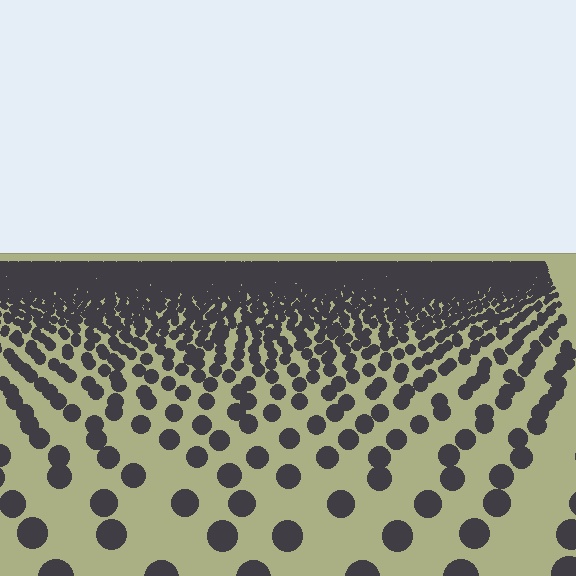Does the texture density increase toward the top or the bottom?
Density increases toward the top.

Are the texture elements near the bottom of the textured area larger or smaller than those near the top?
Larger. Near the bottom, elements are closer to the viewer and appear at a bigger on-screen size.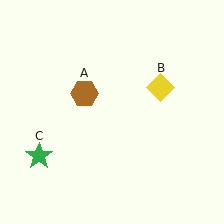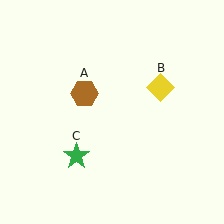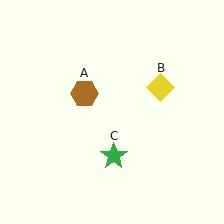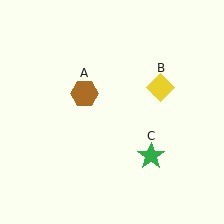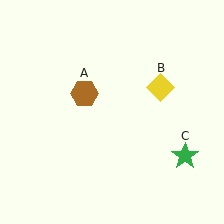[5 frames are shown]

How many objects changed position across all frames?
1 object changed position: green star (object C).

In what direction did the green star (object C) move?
The green star (object C) moved right.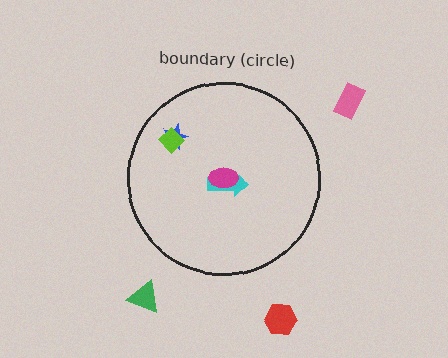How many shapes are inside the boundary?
4 inside, 3 outside.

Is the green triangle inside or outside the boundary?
Outside.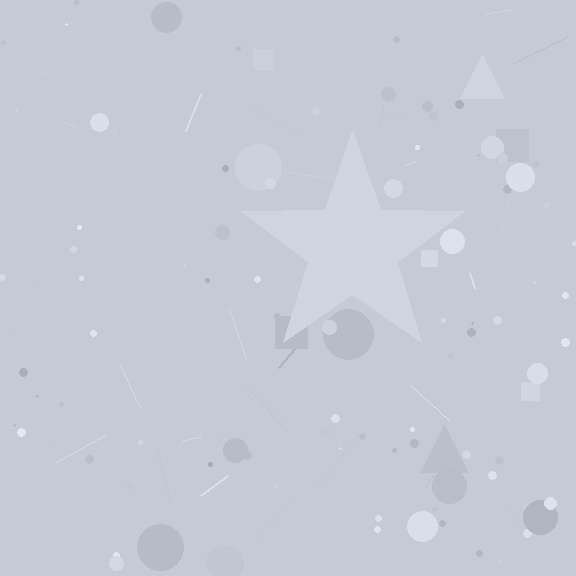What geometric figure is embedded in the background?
A star is embedded in the background.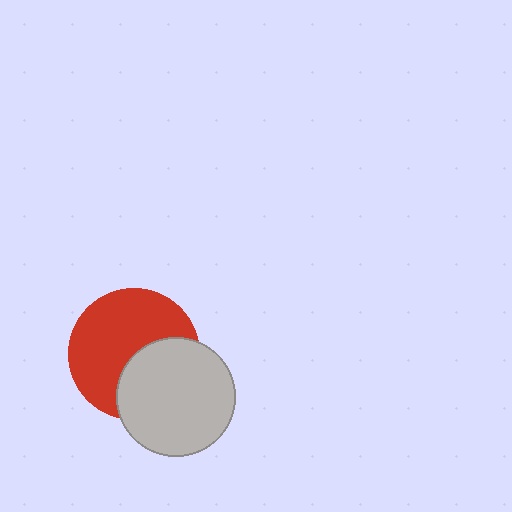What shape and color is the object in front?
The object in front is a light gray circle.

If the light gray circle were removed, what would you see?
You would see the complete red circle.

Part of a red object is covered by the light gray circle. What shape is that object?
It is a circle.